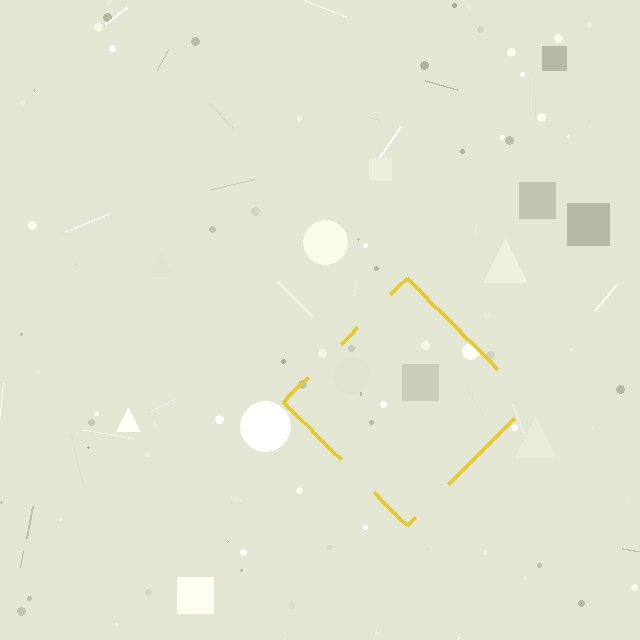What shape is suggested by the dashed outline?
The dashed outline suggests a diamond.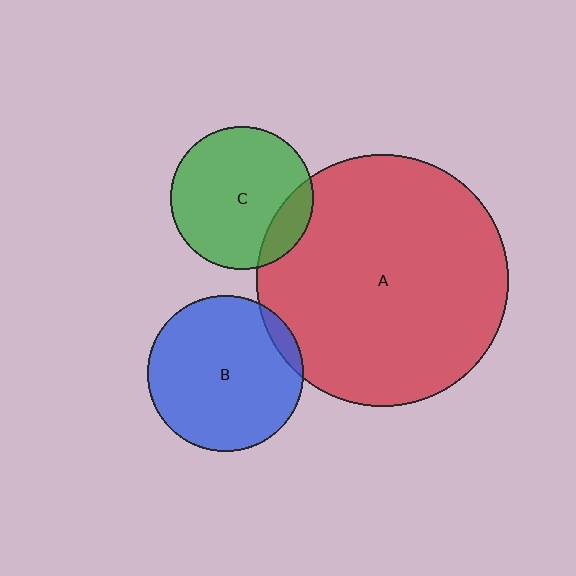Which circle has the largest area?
Circle A (red).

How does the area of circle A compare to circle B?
Approximately 2.6 times.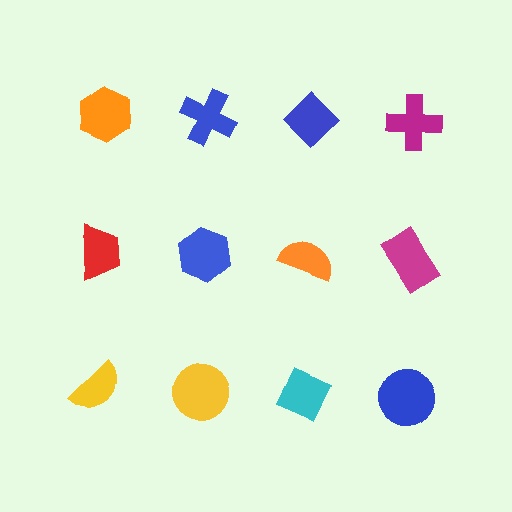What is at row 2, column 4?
A magenta rectangle.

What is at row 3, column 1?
A yellow semicircle.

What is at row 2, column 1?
A red trapezoid.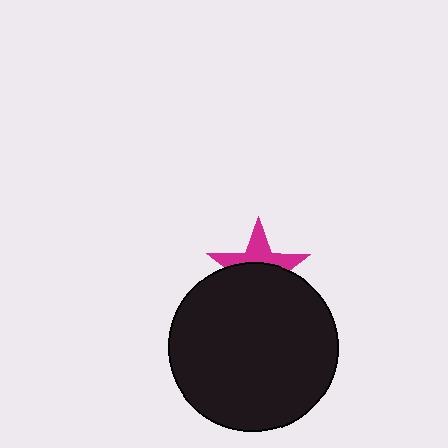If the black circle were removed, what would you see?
You would see the complete magenta star.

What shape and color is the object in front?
The object in front is a black circle.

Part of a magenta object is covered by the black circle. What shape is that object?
It is a star.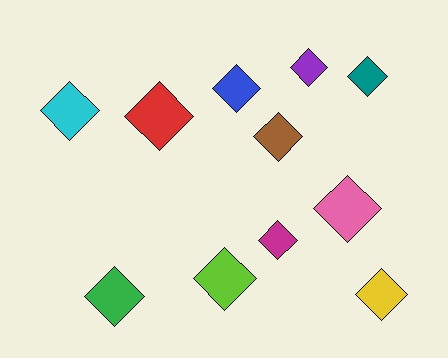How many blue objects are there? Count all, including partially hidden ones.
There is 1 blue object.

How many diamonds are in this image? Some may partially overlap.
There are 11 diamonds.